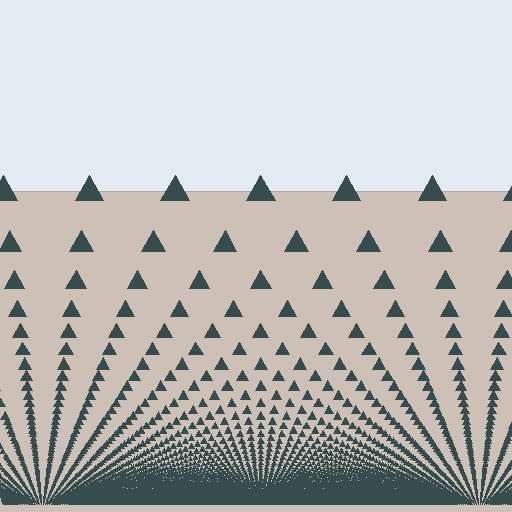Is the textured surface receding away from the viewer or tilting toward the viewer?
The surface appears to tilt toward the viewer. Texture elements get larger and sparser toward the top.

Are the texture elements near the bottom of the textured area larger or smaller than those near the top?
Smaller. The gradient is inverted — elements near the bottom are smaller and denser.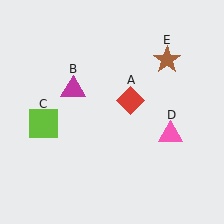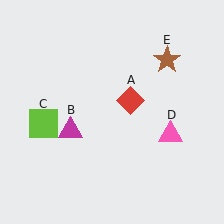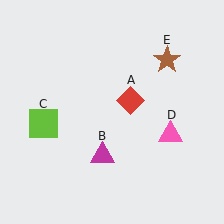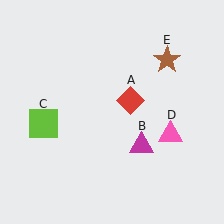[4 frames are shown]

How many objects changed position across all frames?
1 object changed position: magenta triangle (object B).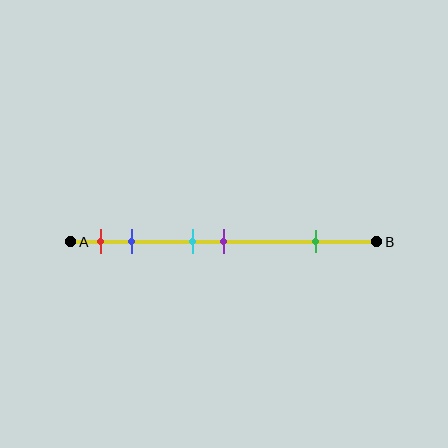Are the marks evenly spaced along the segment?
No, the marks are not evenly spaced.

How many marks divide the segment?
There are 5 marks dividing the segment.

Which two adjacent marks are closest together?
The cyan and purple marks are the closest adjacent pair.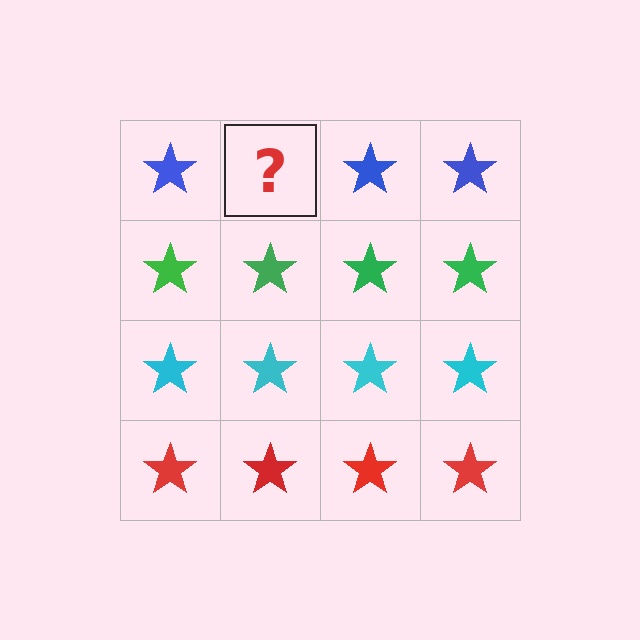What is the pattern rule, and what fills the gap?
The rule is that each row has a consistent color. The gap should be filled with a blue star.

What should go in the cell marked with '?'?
The missing cell should contain a blue star.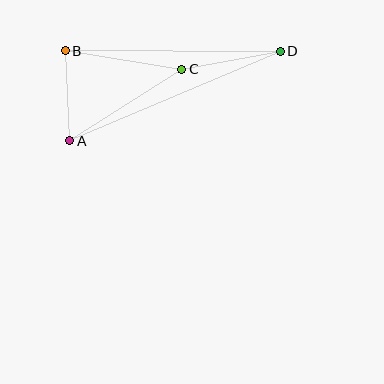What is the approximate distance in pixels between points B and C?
The distance between B and C is approximately 118 pixels.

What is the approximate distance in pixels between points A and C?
The distance between A and C is approximately 133 pixels.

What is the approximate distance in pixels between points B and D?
The distance between B and D is approximately 215 pixels.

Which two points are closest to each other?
Points A and B are closest to each other.